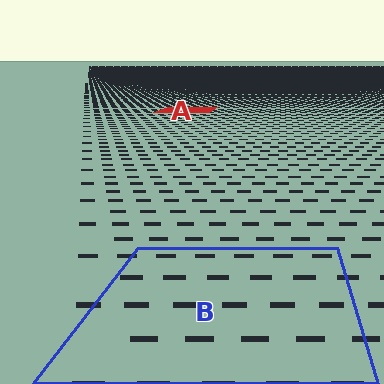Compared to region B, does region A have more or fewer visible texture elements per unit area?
Region A has more texture elements per unit area — they are packed more densely because it is farther away.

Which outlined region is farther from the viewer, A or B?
Region A is farther from the viewer — the texture elements inside it appear smaller and more densely packed.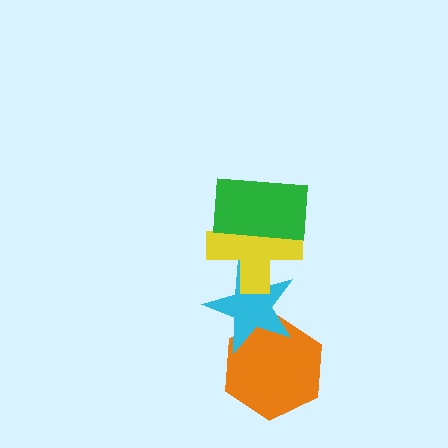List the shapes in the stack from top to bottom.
From top to bottom: the green rectangle, the yellow cross, the cyan star, the orange hexagon.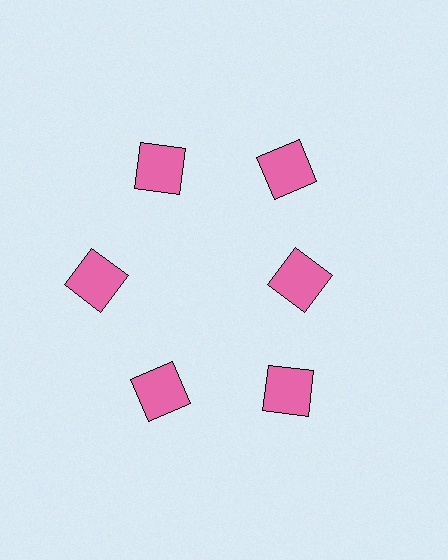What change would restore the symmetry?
The symmetry would be restored by moving it outward, back onto the ring so that all 6 squares sit at equal angles and equal distance from the center.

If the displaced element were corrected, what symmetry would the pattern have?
It would have 6-fold rotational symmetry — the pattern would map onto itself every 60 degrees.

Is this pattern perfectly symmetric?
No. The 6 pink squares are arranged in a ring, but one element near the 3 o'clock position is pulled inward toward the center, breaking the 6-fold rotational symmetry.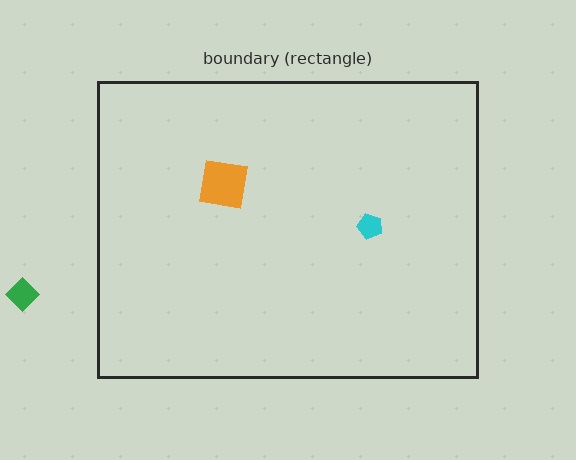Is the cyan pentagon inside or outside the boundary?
Inside.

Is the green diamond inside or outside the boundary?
Outside.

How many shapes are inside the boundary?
2 inside, 1 outside.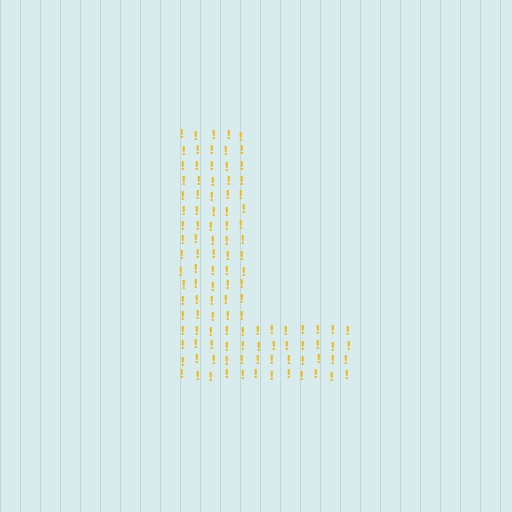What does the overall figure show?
The overall figure shows the letter L.